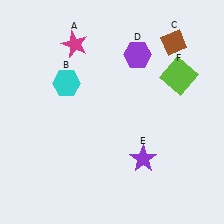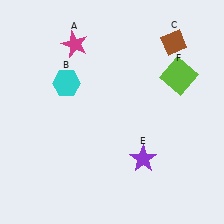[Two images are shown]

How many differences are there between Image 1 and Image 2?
There is 1 difference between the two images.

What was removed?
The purple hexagon (D) was removed in Image 2.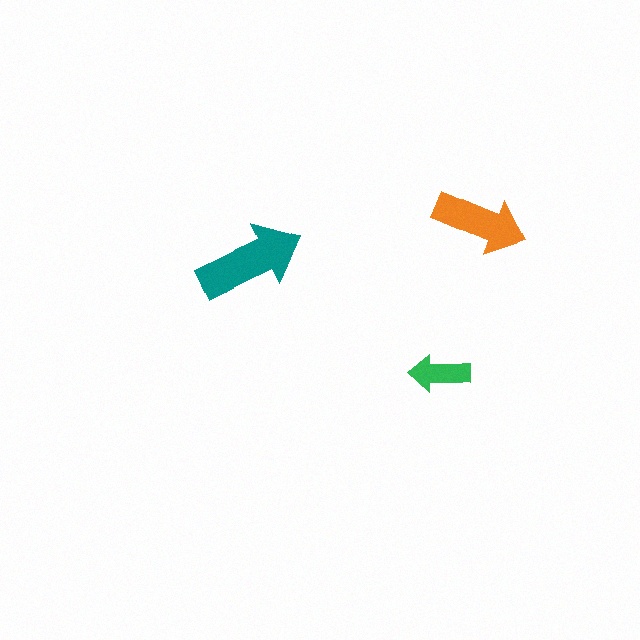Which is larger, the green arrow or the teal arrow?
The teal one.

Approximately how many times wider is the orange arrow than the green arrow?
About 1.5 times wider.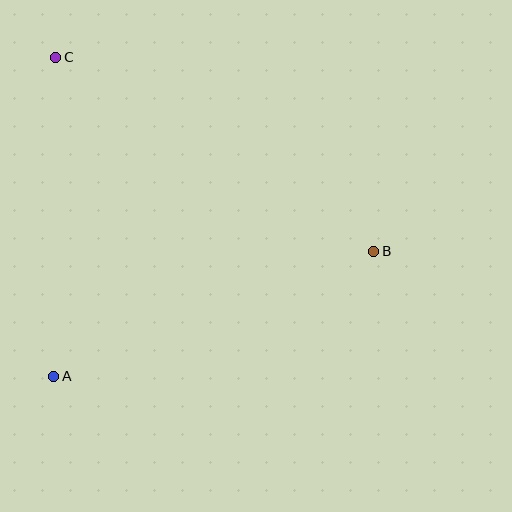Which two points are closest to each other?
Points A and C are closest to each other.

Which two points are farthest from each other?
Points B and C are farthest from each other.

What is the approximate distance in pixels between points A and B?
The distance between A and B is approximately 343 pixels.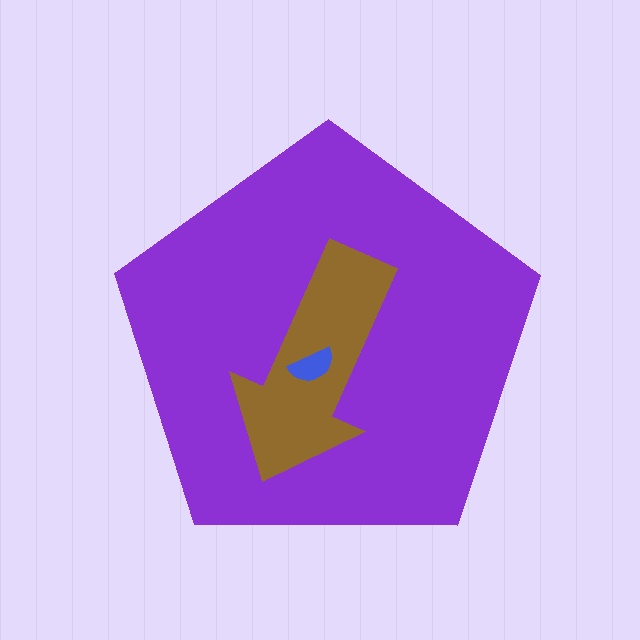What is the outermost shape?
The purple pentagon.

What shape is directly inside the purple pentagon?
The brown arrow.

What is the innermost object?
The blue semicircle.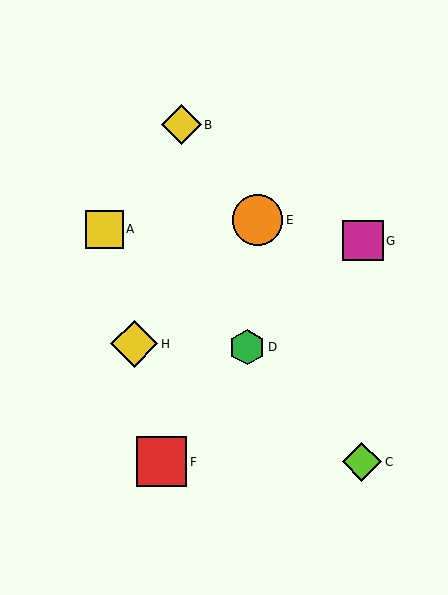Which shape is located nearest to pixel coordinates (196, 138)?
The yellow diamond (labeled B) at (181, 125) is nearest to that location.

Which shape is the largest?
The red square (labeled F) is the largest.